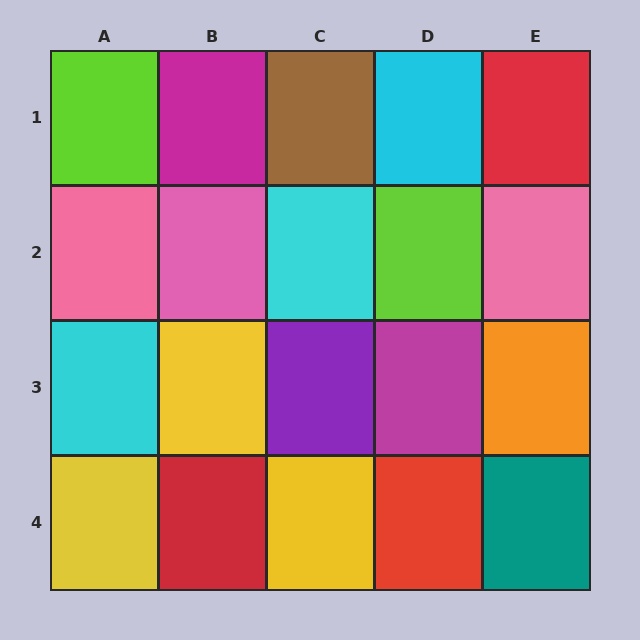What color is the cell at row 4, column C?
Yellow.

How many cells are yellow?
3 cells are yellow.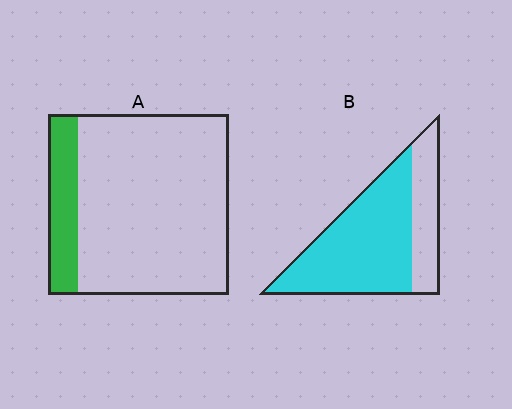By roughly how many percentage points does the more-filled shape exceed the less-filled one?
By roughly 55 percentage points (B over A).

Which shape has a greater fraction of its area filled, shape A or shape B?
Shape B.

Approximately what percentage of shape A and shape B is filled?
A is approximately 15% and B is approximately 70%.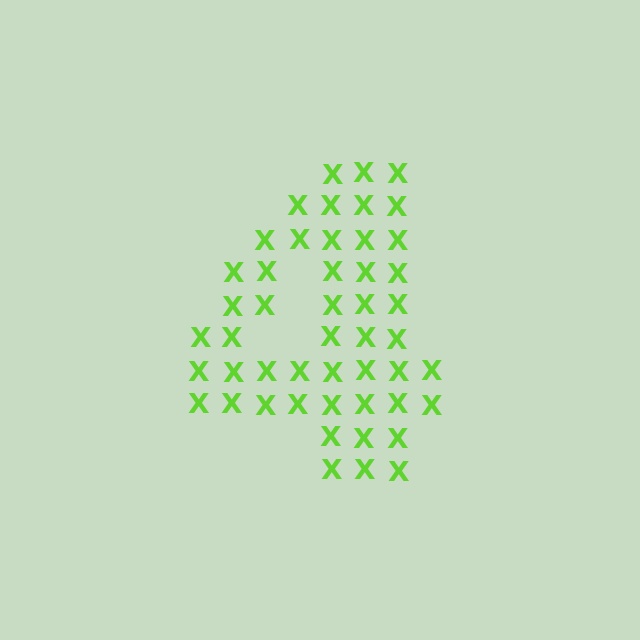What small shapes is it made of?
It is made of small letter X's.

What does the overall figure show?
The overall figure shows the digit 4.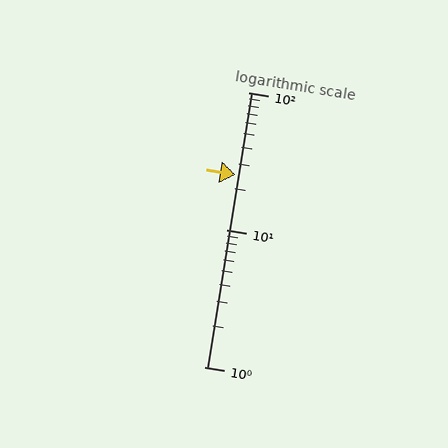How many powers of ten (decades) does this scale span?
The scale spans 2 decades, from 1 to 100.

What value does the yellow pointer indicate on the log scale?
The pointer indicates approximately 25.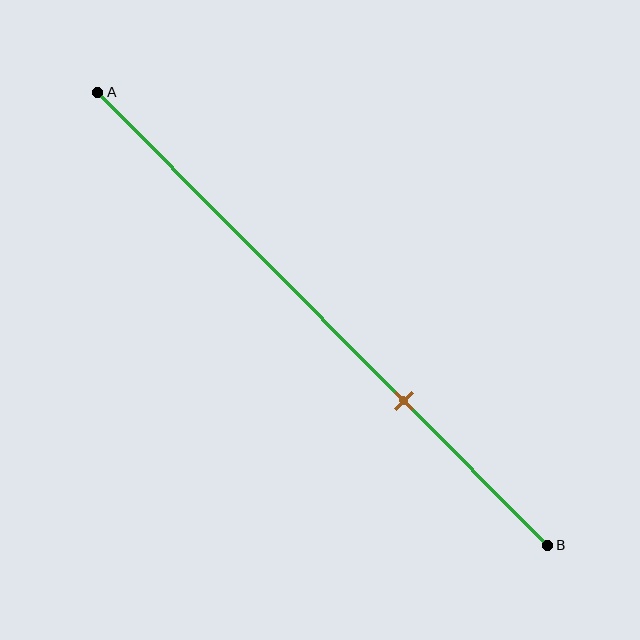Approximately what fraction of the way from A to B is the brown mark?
The brown mark is approximately 70% of the way from A to B.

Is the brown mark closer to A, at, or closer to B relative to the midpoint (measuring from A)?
The brown mark is closer to point B than the midpoint of segment AB.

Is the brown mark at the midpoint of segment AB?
No, the mark is at about 70% from A, not at the 50% midpoint.